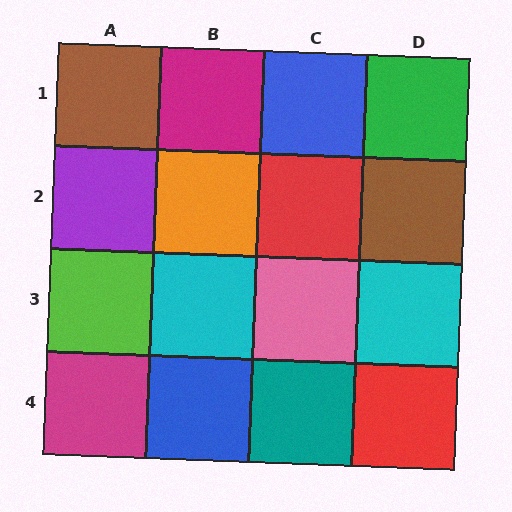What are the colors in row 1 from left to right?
Brown, magenta, blue, green.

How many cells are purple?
1 cell is purple.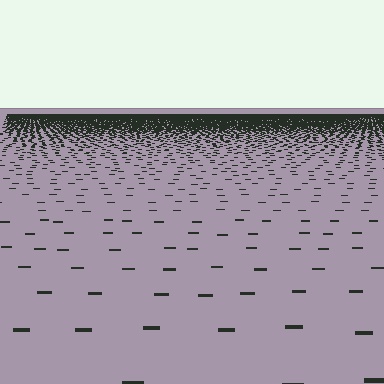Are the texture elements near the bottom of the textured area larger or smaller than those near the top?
Larger. Near the bottom, elements are closer to the viewer and appear at a bigger on-screen size.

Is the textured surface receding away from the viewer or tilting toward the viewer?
The surface is receding away from the viewer. Texture elements get smaller and denser toward the top.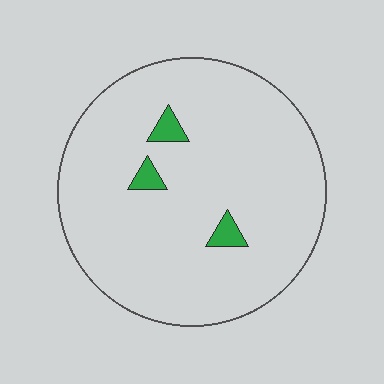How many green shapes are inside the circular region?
3.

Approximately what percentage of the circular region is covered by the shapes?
Approximately 5%.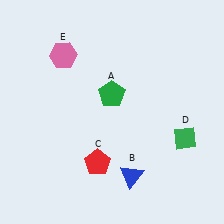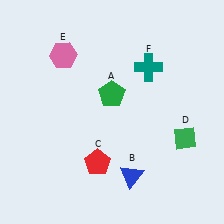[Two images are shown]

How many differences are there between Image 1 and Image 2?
There is 1 difference between the two images.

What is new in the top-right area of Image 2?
A teal cross (F) was added in the top-right area of Image 2.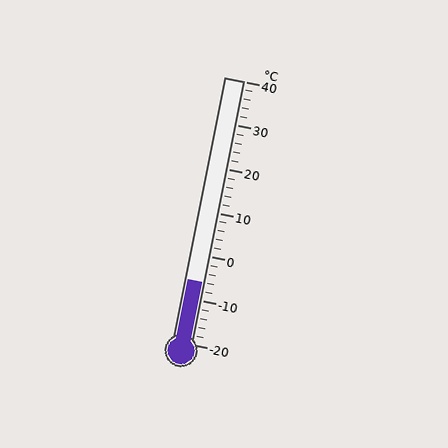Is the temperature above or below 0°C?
The temperature is below 0°C.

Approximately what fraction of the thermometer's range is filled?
The thermometer is filled to approximately 25% of its range.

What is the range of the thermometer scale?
The thermometer scale ranges from -20°C to 40°C.